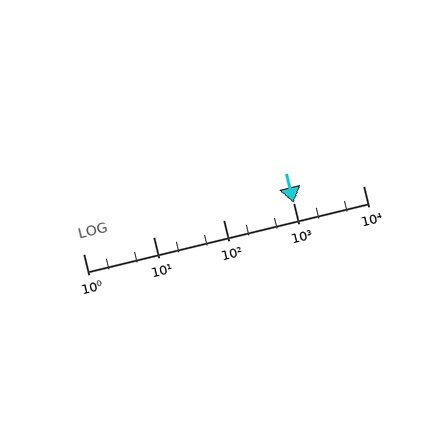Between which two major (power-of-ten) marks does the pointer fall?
The pointer is between 1000 and 10000.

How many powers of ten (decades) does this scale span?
The scale spans 4 decades, from 1 to 10000.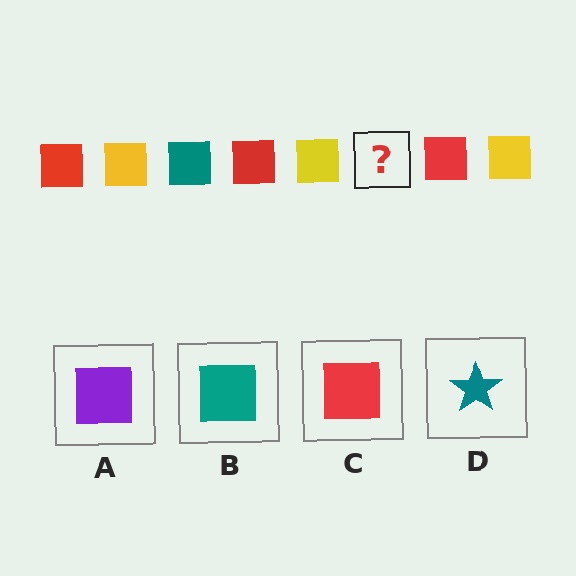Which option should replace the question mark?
Option B.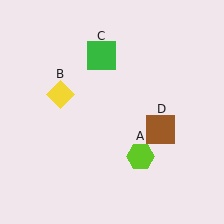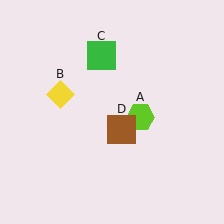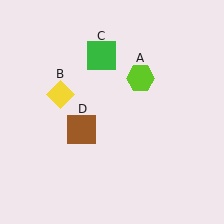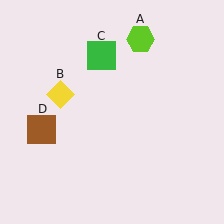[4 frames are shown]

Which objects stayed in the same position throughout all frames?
Yellow diamond (object B) and green square (object C) remained stationary.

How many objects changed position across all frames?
2 objects changed position: lime hexagon (object A), brown square (object D).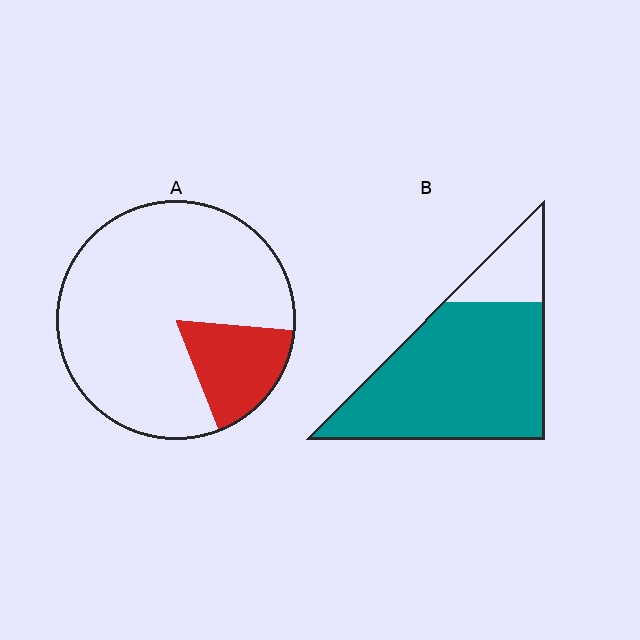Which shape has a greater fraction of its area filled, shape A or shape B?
Shape B.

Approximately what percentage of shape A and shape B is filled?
A is approximately 20% and B is approximately 80%.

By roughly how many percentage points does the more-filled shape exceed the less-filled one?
By roughly 65 percentage points (B over A).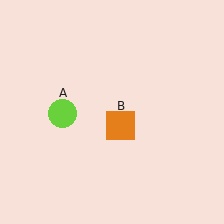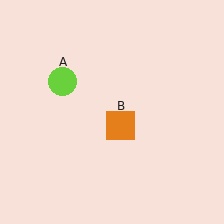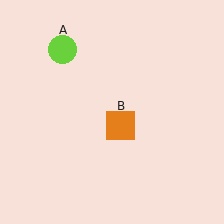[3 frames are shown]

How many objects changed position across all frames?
1 object changed position: lime circle (object A).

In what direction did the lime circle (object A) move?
The lime circle (object A) moved up.